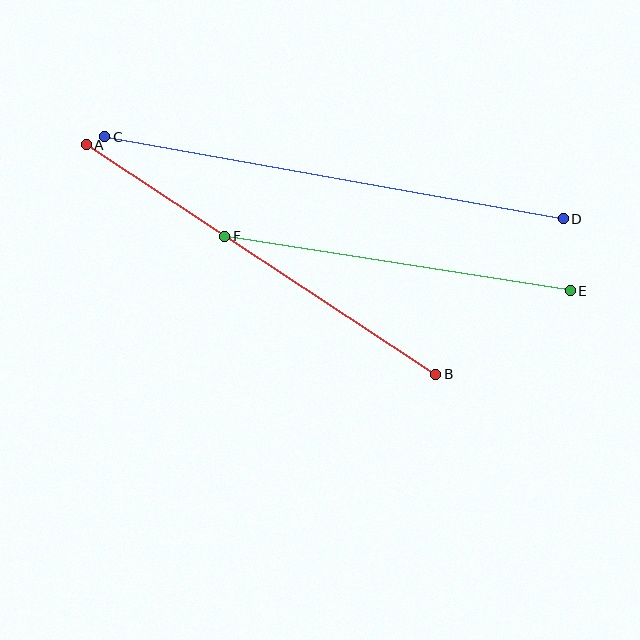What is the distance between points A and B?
The distance is approximately 418 pixels.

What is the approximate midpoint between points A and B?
The midpoint is at approximately (261, 260) pixels.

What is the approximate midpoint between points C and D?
The midpoint is at approximately (334, 178) pixels.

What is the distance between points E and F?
The distance is approximately 350 pixels.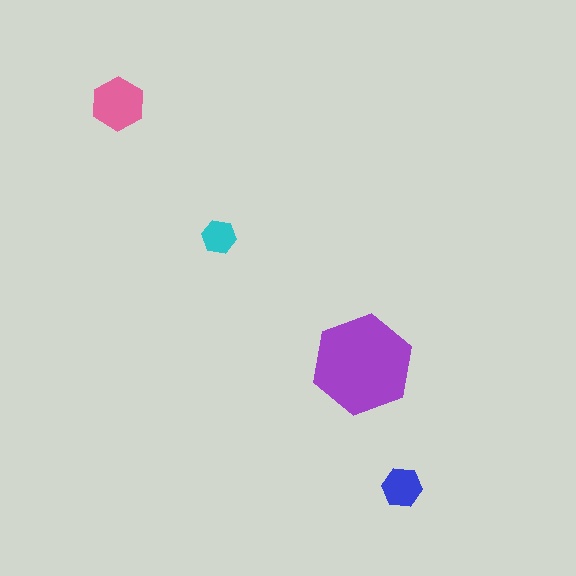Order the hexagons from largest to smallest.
the purple one, the pink one, the blue one, the cyan one.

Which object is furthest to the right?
The blue hexagon is rightmost.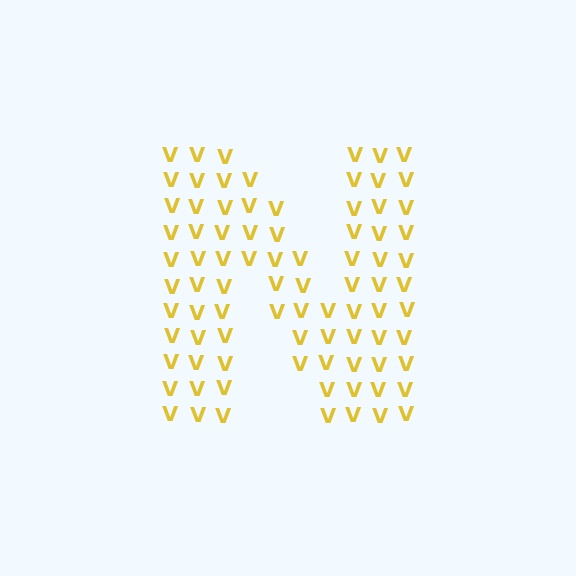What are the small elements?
The small elements are letter V's.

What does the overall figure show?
The overall figure shows the letter N.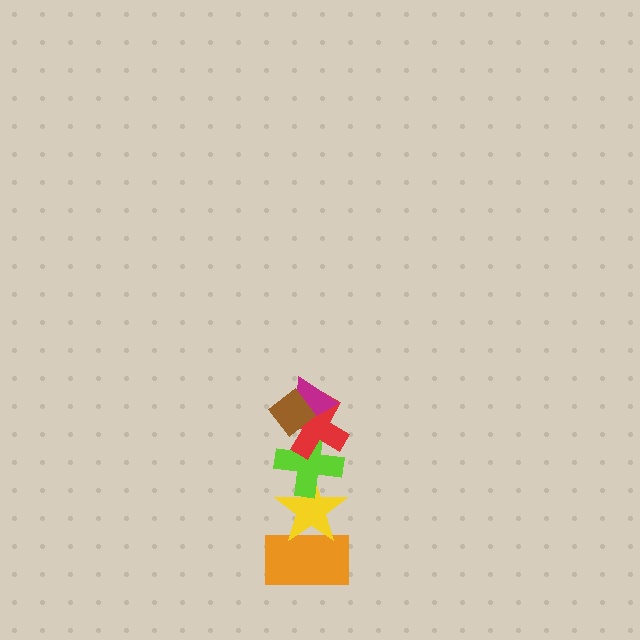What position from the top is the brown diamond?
The brown diamond is 1st from the top.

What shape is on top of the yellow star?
The lime cross is on top of the yellow star.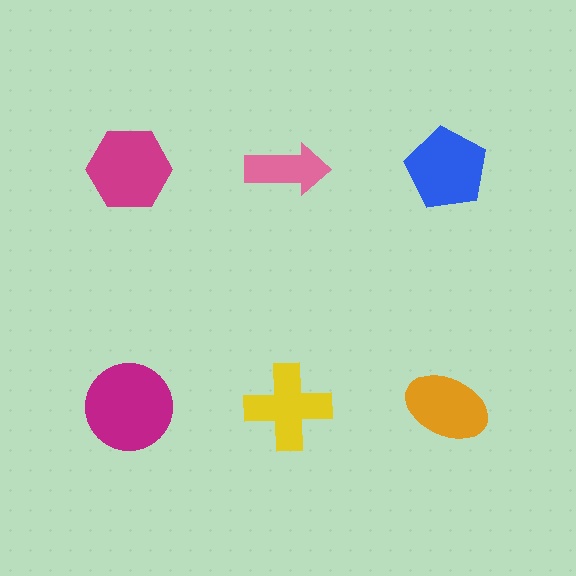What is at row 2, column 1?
A magenta circle.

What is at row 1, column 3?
A blue pentagon.